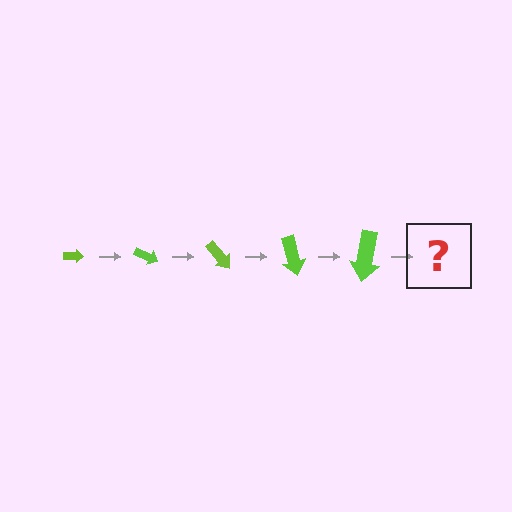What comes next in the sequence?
The next element should be an arrow, larger than the previous one and rotated 125 degrees from the start.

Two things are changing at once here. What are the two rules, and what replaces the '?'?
The two rules are that the arrow grows larger each step and it rotates 25 degrees each step. The '?' should be an arrow, larger than the previous one and rotated 125 degrees from the start.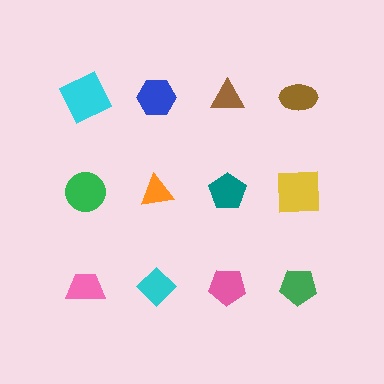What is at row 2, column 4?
A yellow square.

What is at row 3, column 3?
A pink pentagon.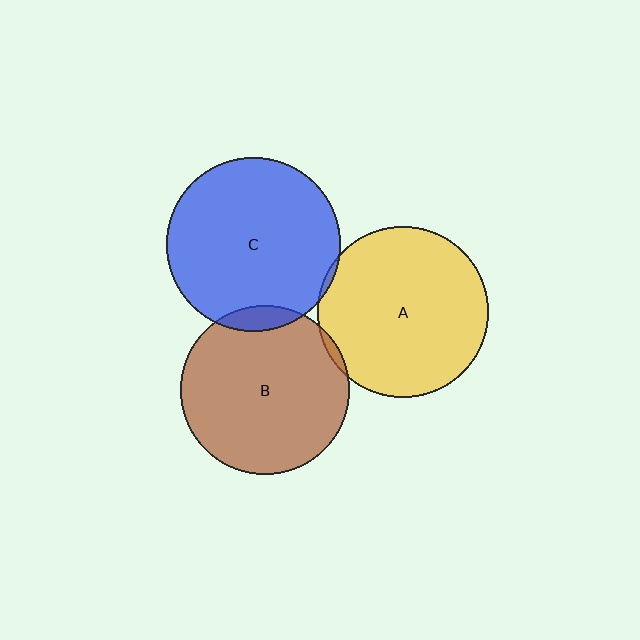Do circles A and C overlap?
Yes.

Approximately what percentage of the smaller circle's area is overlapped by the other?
Approximately 5%.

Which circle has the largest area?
Circle C (blue).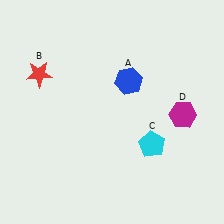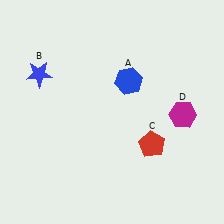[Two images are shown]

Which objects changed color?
B changed from red to blue. C changed from cyan to red.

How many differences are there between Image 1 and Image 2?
There are 2 differences between the two images.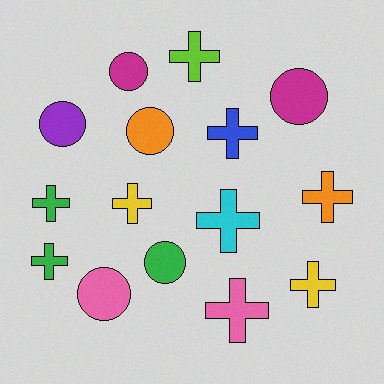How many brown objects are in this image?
There are no brown objects.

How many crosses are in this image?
There are 9 crosses.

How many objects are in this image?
There are 15 objects.